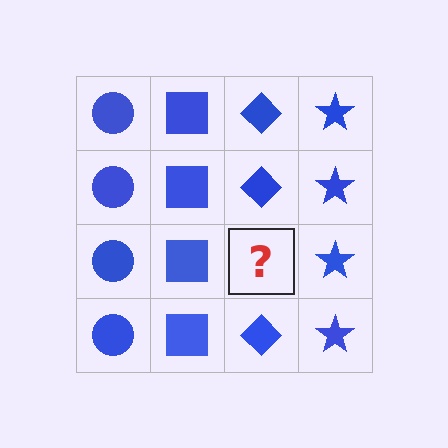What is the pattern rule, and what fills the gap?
The rule is that each column has a consistent shape. The gap should be filled with a blue diamond.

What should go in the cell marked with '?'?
The missing cell should contain a blue diamond.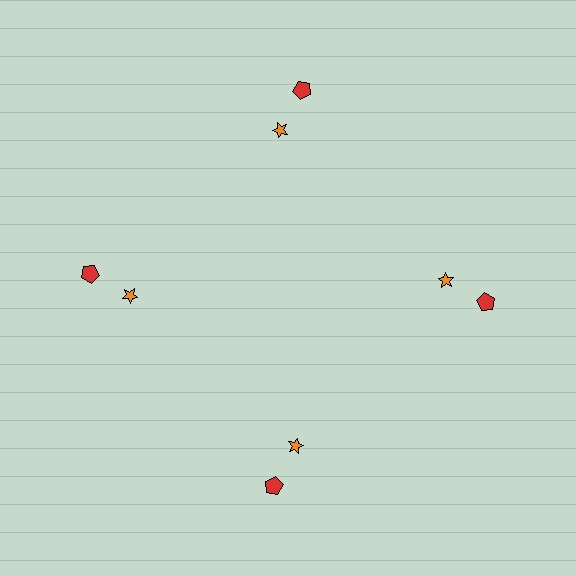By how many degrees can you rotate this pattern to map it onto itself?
The pattern maps onto itself every 90 degrees of rotation.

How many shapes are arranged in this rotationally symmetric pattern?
There are 8 shapes, arranged in 4 groups of 2.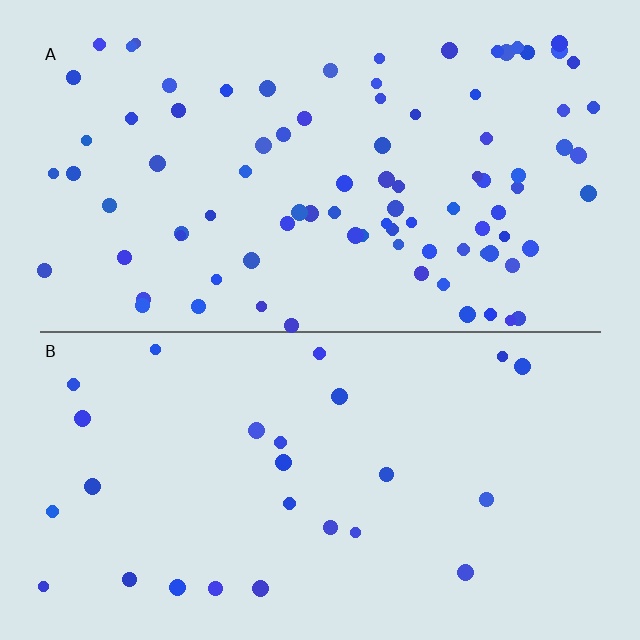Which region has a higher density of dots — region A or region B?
A (the top).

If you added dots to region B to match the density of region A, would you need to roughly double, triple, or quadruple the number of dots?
Approximately triple.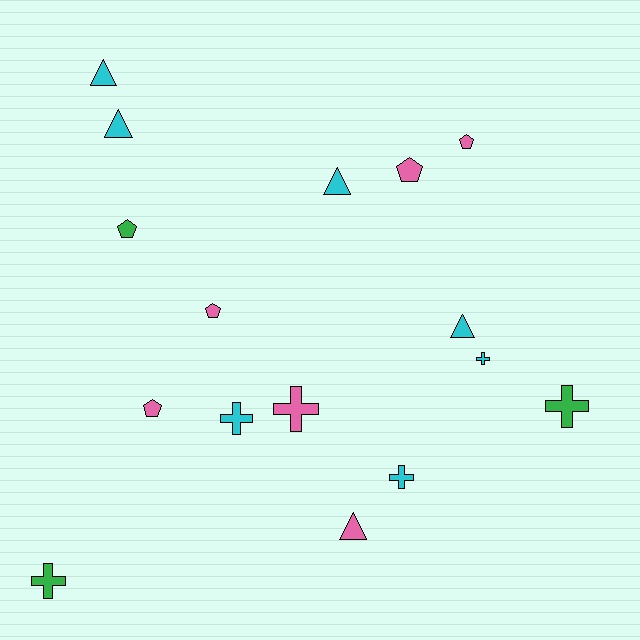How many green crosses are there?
There are 2 green crosses.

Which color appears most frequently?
Cyan, with 7 objects.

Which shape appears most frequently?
Cross, with 6 objects.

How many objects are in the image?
There are 16 objects.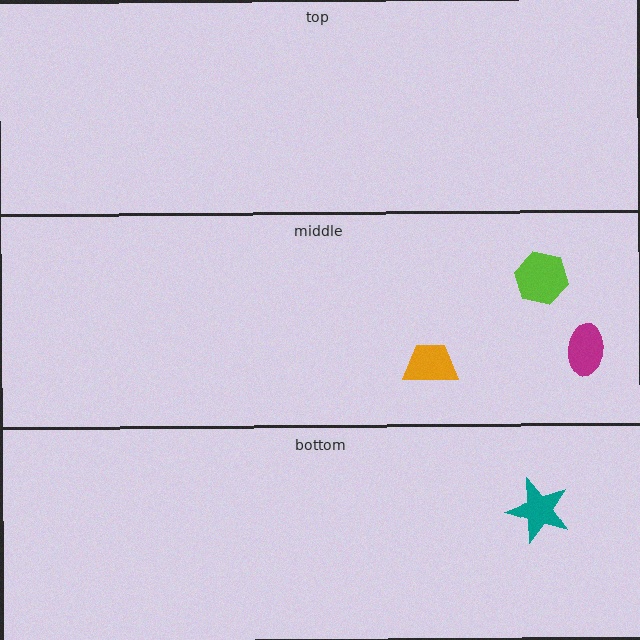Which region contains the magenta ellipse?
The middle region.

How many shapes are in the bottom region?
1.